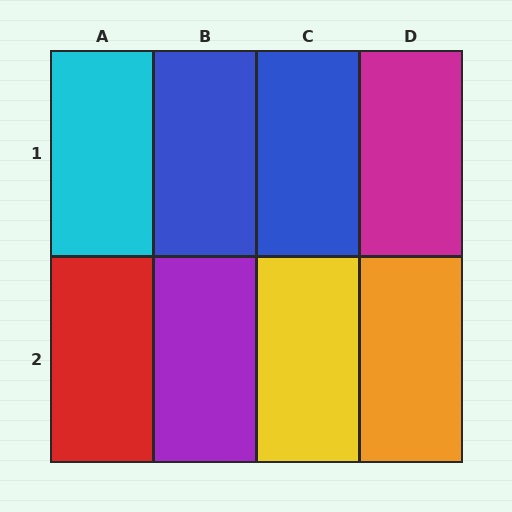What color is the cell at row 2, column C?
Yellow.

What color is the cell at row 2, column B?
Purple.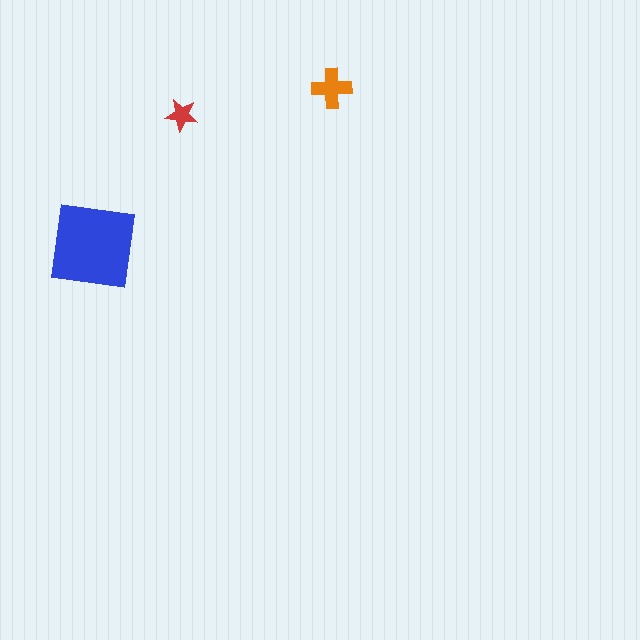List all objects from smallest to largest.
The red star, the orange cross, the blue square.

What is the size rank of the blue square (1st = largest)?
1st.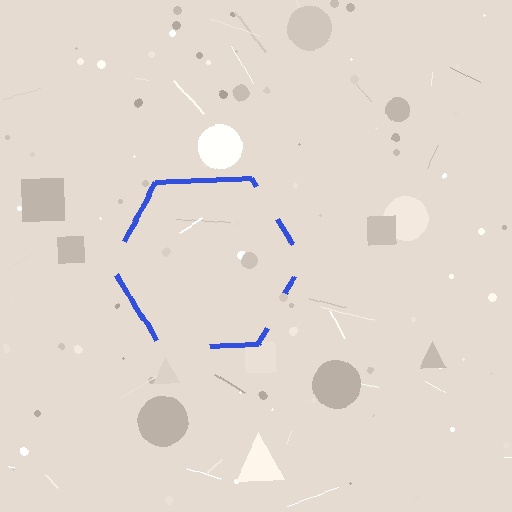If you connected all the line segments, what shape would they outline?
They would outline a hexagon.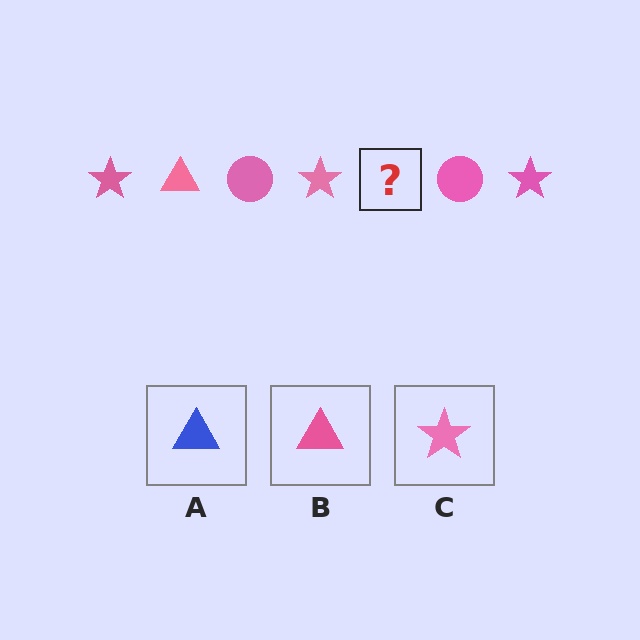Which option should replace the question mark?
Option B.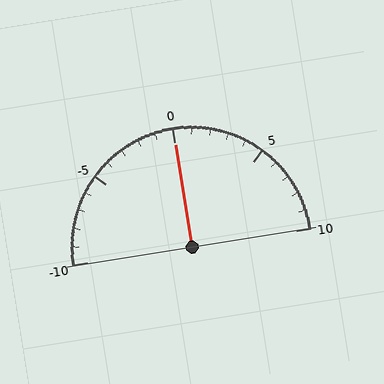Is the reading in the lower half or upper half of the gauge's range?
The reading is in the upper half of the range (-10 to 10).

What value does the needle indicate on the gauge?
The needle indicates approximately 0.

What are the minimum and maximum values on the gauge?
The gauge ranges from -10 to 10.